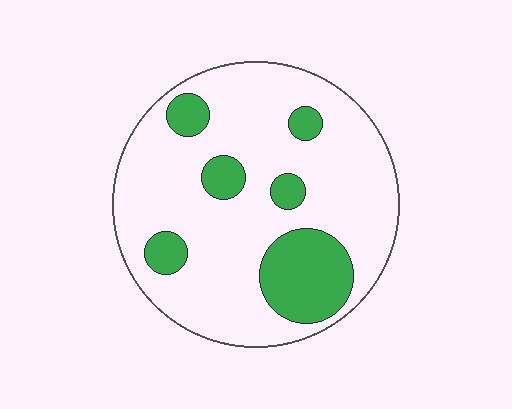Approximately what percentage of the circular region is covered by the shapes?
Approximately 20%.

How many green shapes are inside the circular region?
6.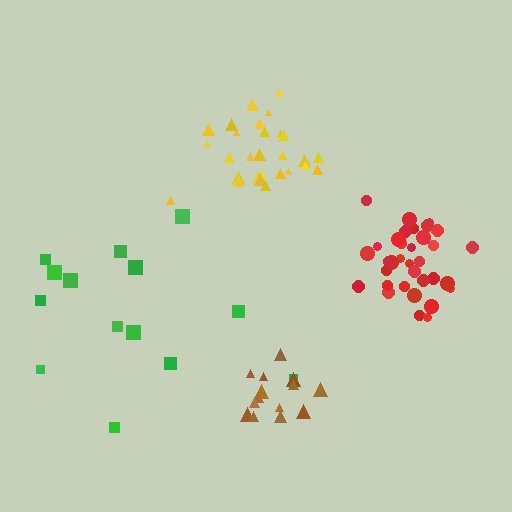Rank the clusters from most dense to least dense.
red, yellow, brown, green.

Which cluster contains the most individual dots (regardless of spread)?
Red (34).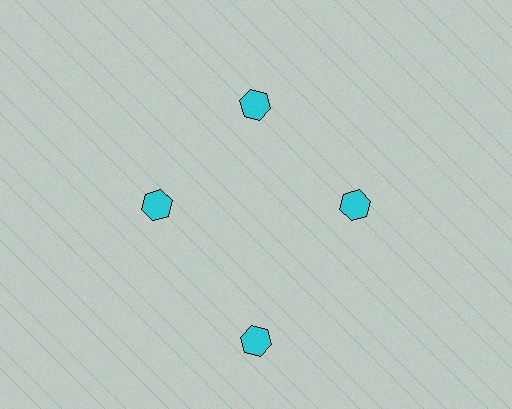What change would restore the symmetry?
The symmetry would be restored by moving it inward, back onto the ring so that all 4 hexagons sit at equal angles and equal distance from the center.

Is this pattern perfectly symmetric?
No. The 4 cyan hexagons are arranged in a ring, but one element near the 6 o'clock position is pushed outward from the center, breaking the 4-fold rotational symmetry.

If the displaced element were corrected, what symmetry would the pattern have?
It would have 4-fold rotational symmetry — the pattern would map onto itself every 90 degrees.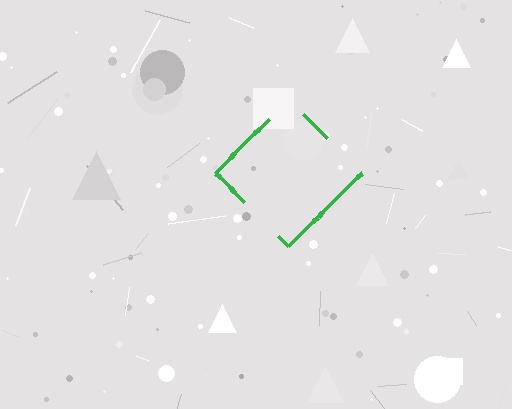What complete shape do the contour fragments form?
The contour fragments form a diamond.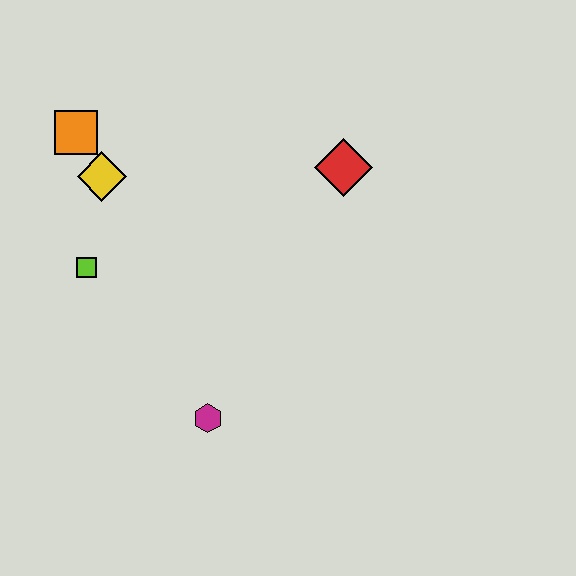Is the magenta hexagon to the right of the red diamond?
No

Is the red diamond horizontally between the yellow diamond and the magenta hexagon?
No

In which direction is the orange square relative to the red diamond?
The orange square is to the left of the red diamond.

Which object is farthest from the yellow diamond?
The magenta hexagon is farthest from the yellow diamond.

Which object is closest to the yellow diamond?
The orange square is closest to the yellow diamond.